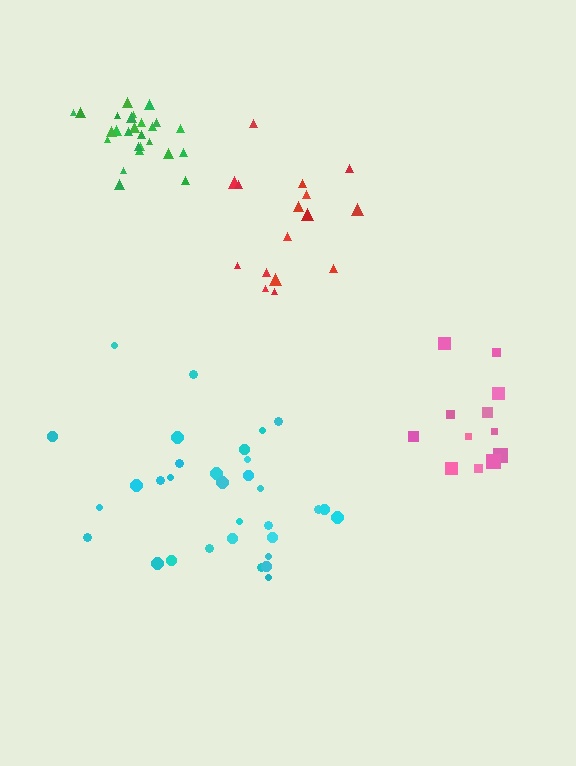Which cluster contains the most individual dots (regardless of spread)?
Cyan (32).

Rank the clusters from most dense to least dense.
green, pink, red, cyan.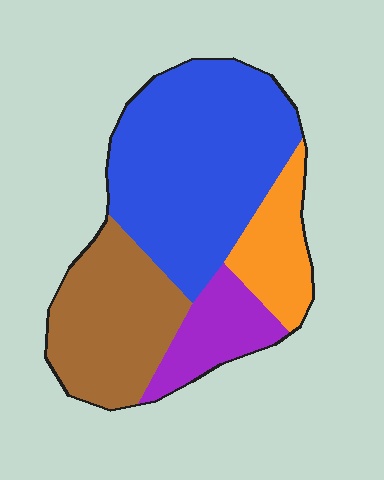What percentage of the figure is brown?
Brown covers about 25% of the figure.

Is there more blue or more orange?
Blue.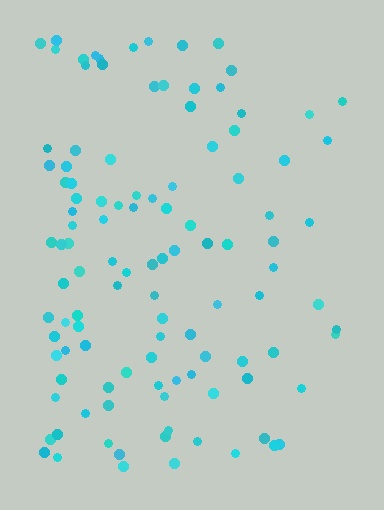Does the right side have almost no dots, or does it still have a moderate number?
Still a moderate number, just noticeably fewer than the left.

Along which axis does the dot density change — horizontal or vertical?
Horizontal.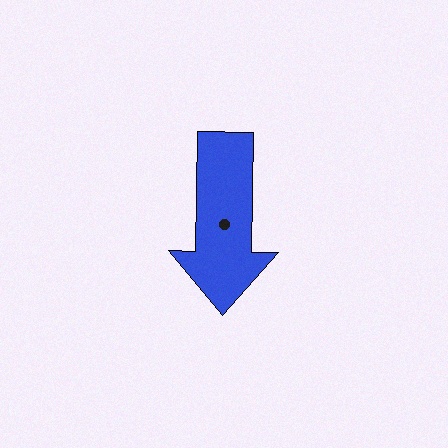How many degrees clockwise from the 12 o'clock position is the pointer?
Approximately 181 degrees.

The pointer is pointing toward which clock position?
Roughly 6 o'clock.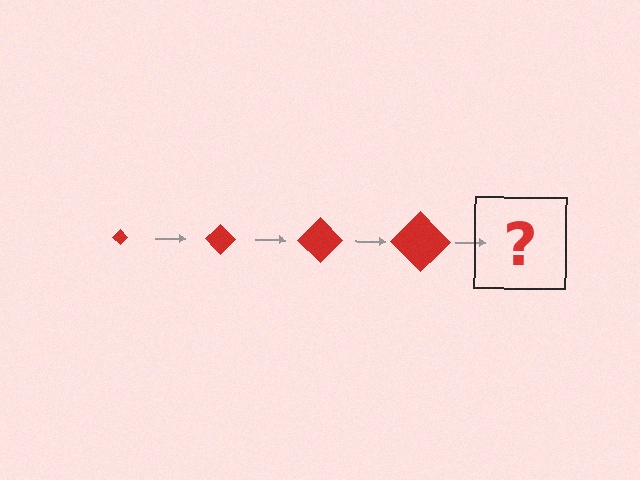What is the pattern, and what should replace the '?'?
The pattern is that the diamond gets progressively larger each step. The '?' should be a red diamond, larger than the previous one.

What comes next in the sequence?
The next element should be a red diamond, larger than the previous one.